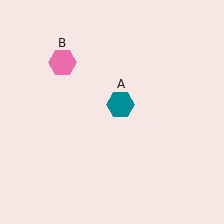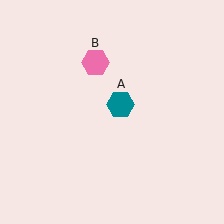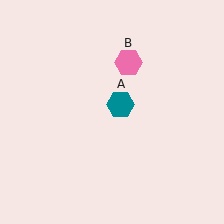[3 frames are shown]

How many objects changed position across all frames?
1 object changed position: pink hexagon (object B).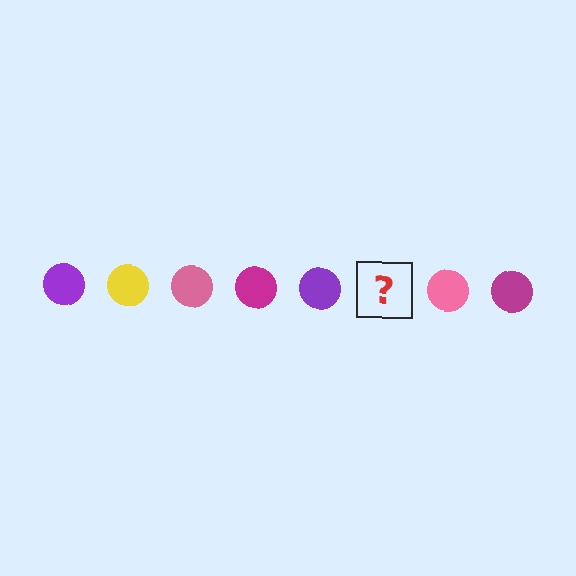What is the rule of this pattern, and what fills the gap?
The rule is that the pattern cycles through purple, yellow, pink, magenta circles. The gap should be filled with a yellow circle.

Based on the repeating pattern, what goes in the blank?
The blank should be a yellow circle.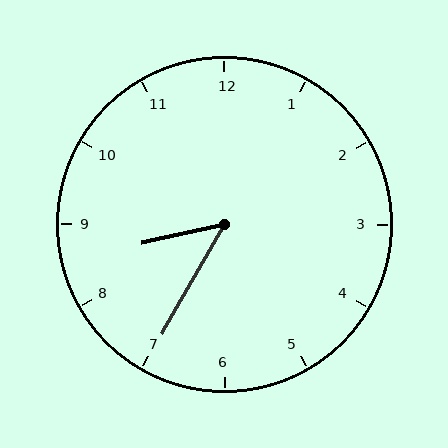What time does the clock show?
8:35.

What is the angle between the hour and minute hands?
Approximately 48 degrees.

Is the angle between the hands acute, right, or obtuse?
It is acute.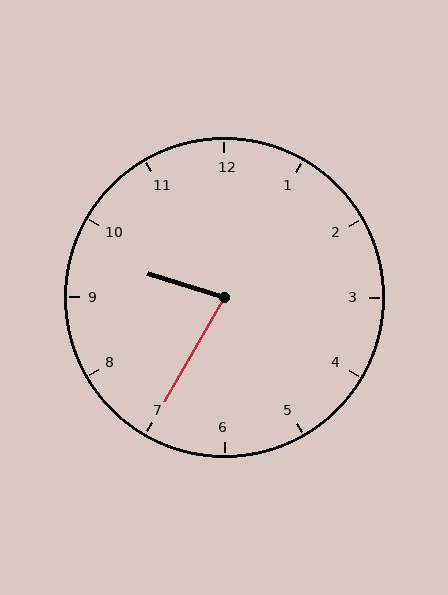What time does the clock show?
9:35.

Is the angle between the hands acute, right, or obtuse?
It is acute.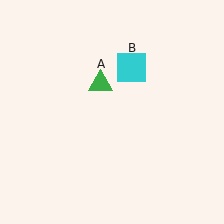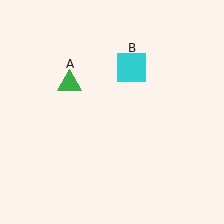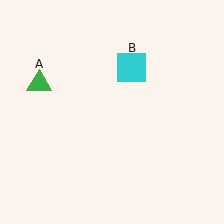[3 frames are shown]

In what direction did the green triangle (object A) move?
The green triangle (object A) moved left.